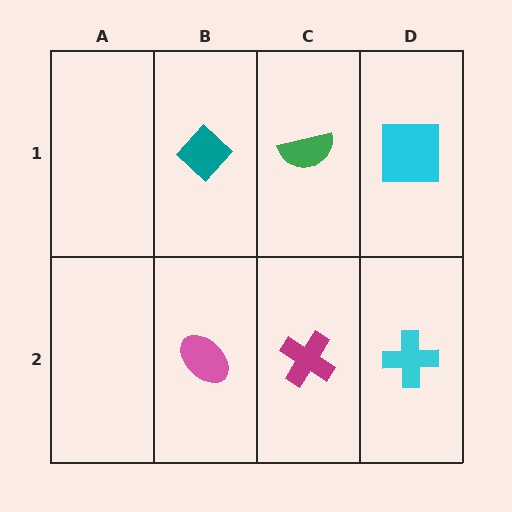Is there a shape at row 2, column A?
No, that cell is empty.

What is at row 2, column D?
A cyan cross.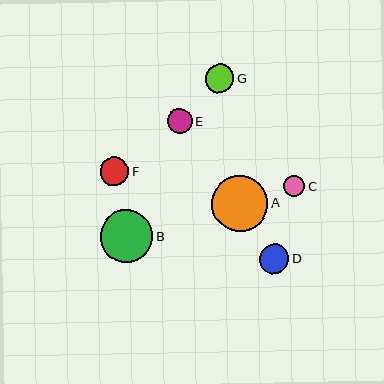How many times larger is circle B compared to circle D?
Circle B is approximately 1.8 times the size of circle D.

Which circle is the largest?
Circle A is the largest with a size of approximately 56 pixels.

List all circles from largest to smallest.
From largest to smallest: A, B, D, G, F, E, C.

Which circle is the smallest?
Circle C is the smallest with a size of approximately 21 pixels.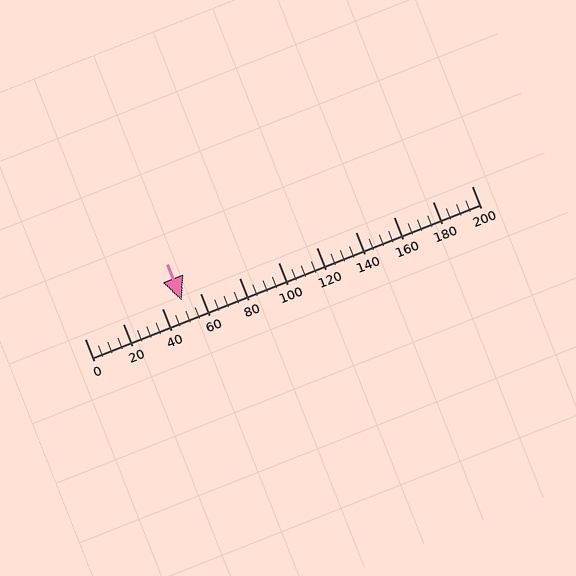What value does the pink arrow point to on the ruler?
The pink arrow points to approximately 50.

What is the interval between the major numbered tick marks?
The major tick marks are spaced 20 units apart.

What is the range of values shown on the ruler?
The ruler shows values from 0 to 200.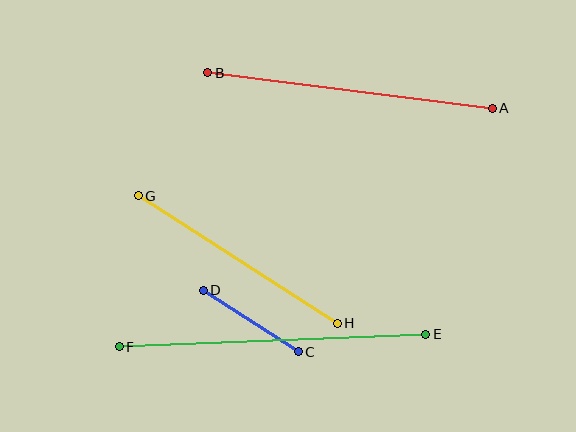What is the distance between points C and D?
The distance is approximately 113 pixels.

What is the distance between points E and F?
The distance is approximately 307 pixels.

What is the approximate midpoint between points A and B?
The midpoint is at approximately (350, 90) pixels.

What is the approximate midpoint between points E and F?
The midpoint is at approximately (272, 340) pixels.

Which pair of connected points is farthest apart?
Points E and F are farthest apart.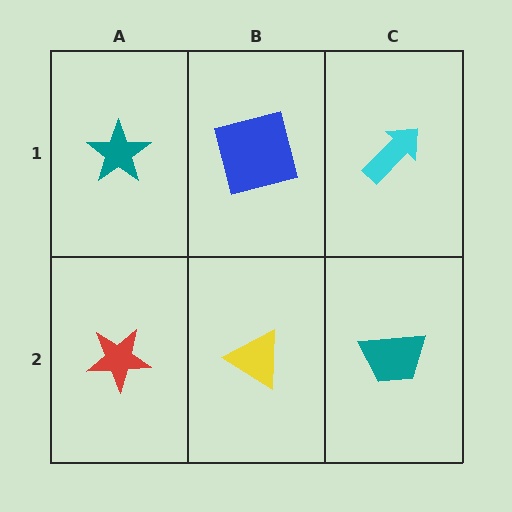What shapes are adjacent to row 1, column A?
A red star (row 2, column A), a blue square (row 1, column B).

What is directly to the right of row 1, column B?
A cyan arrow.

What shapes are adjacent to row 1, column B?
A yellow triangle (row 2, column B), a teal star (row 1, column A), a cyan arrow (row 1, column C).